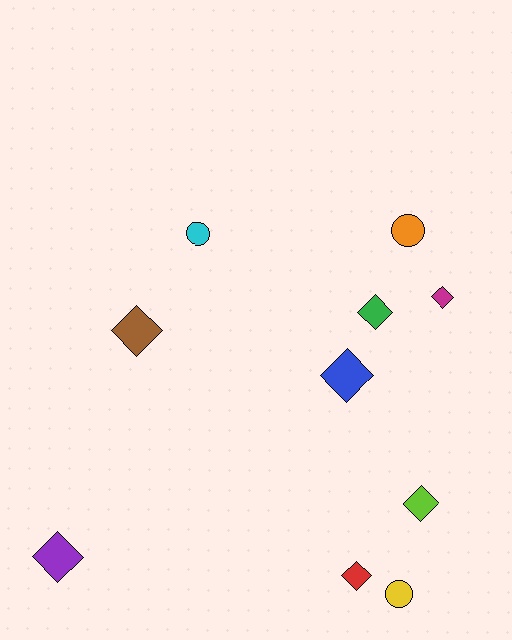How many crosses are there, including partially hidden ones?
There are no crosses.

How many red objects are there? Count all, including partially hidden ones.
There is 1 red object.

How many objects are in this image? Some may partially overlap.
There are 10 objects.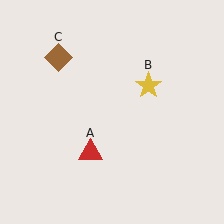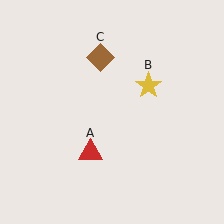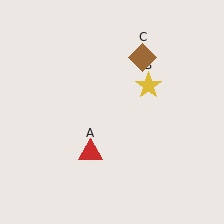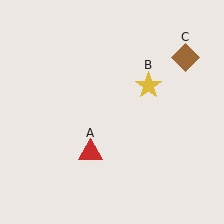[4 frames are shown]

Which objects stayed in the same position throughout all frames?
Red triangle (object A) and yellow star (object B) remained stationary.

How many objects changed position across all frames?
1 object changed position: brown diamond (object C).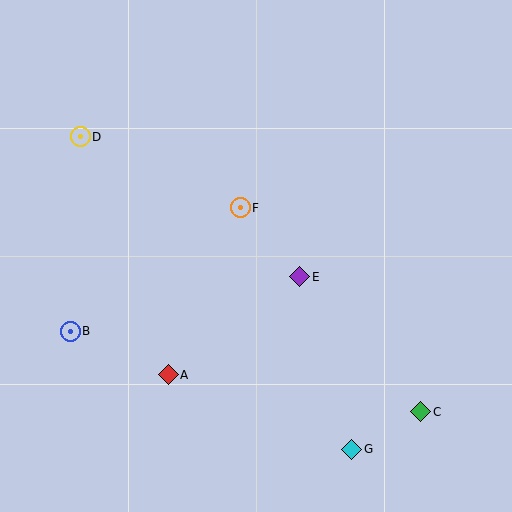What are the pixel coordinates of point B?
Point B is at (70, 331).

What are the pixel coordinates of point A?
Point A is at (168, 375).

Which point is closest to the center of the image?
Point E at (300, 277) is closest to the center.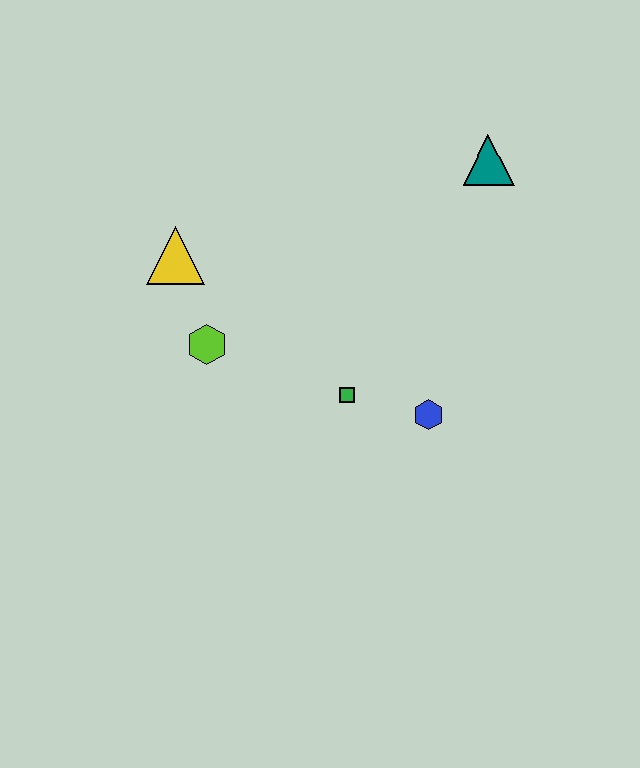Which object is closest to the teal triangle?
The blue hexagon is closest to the teal triangle.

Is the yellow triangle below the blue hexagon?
No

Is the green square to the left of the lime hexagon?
No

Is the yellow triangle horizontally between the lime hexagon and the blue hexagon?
No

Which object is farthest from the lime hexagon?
The teal triangle is farthest from the lime hexagon.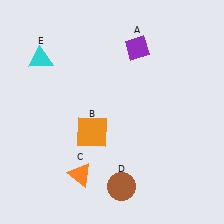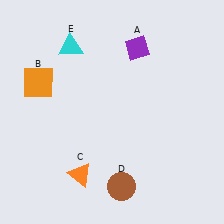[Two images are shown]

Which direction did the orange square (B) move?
The orange square (B) moved left.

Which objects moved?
The objects that moved are: the orange square (B), the cyan triangle (E).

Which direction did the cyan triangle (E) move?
The cyan triangle (E) moved right.